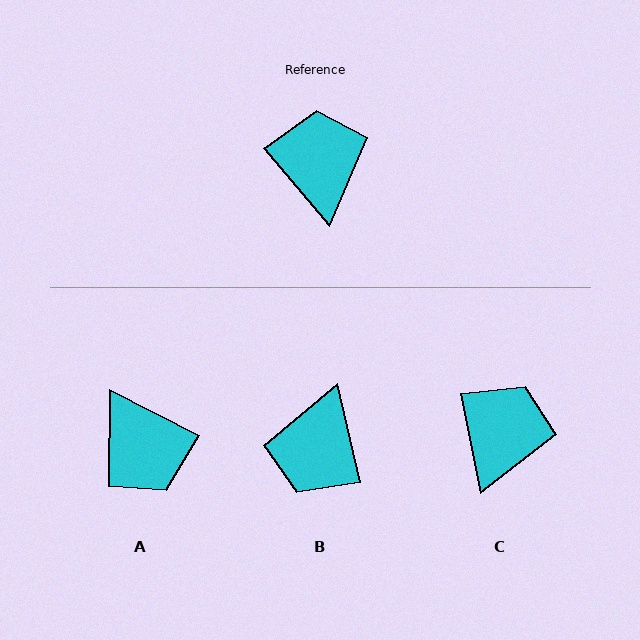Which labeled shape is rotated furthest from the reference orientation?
A, about 157 degrees away.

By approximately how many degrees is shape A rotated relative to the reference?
Approximately 157 degrees clockwise.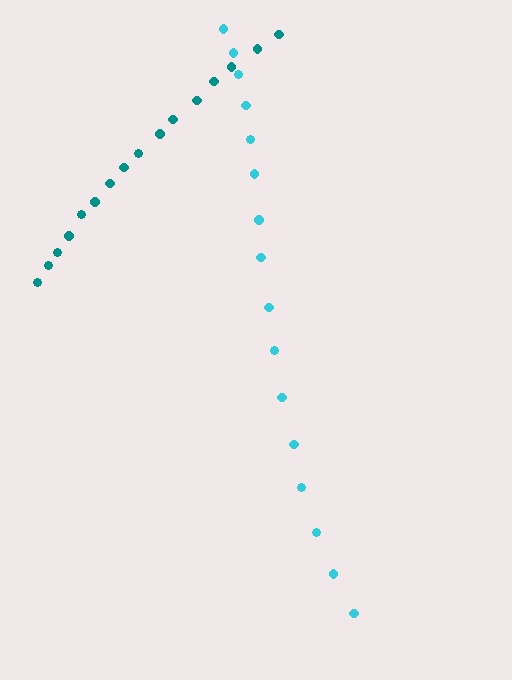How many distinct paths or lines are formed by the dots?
There are 2 distinct paths.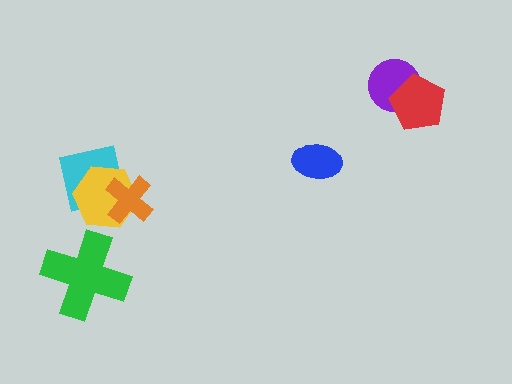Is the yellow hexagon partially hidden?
Yes, it is partially covered by another shape.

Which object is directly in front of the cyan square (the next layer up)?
The yellow hexagon is directly in front of the cyan square.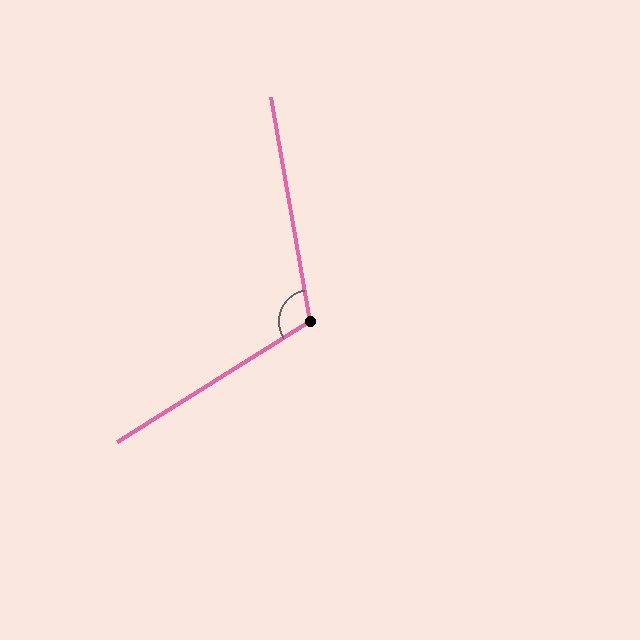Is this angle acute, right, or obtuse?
It is obtuse.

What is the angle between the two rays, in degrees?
Approximately 112 degrees.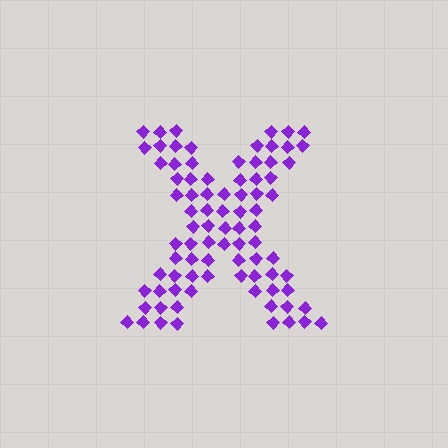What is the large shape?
The large shape is the letter X.